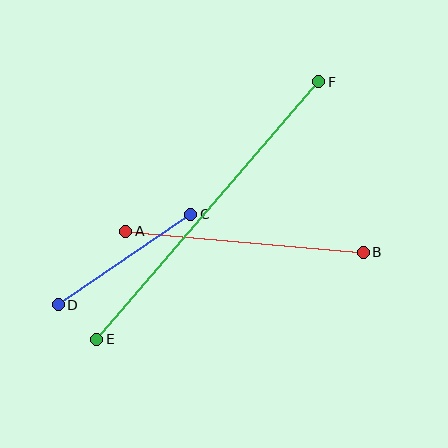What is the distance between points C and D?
The distance is approximately 160 pixels.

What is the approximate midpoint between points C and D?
The midpoint is at approximately (124, 259) pixels.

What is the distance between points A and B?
The distance is approximately 239 pixels.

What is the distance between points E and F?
The distance is approximately 340 pixels.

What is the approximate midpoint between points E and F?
The midpoint is at approximately (208, 211) pixels.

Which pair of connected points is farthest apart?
Points E and F are farthest apart.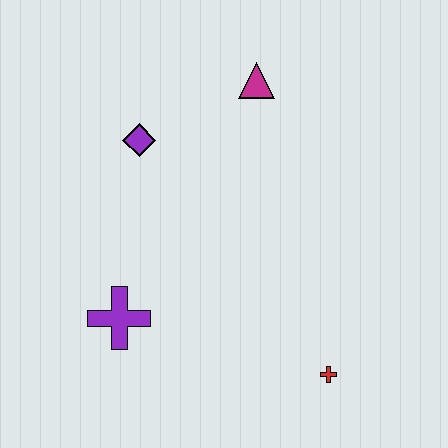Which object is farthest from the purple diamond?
The red cross is farthest from the purple diamond.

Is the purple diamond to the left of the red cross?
Yes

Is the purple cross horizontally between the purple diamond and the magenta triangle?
No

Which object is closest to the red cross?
The purple cross is closest to the red cross.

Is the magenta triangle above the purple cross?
Yes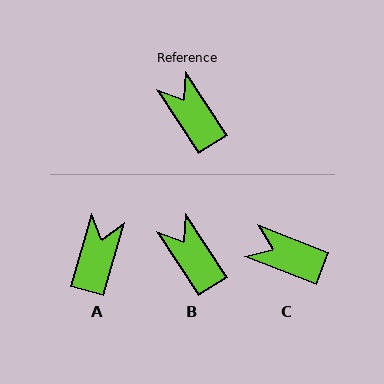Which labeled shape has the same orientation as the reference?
B.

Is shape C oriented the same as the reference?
No, it is off by about 36 degrees.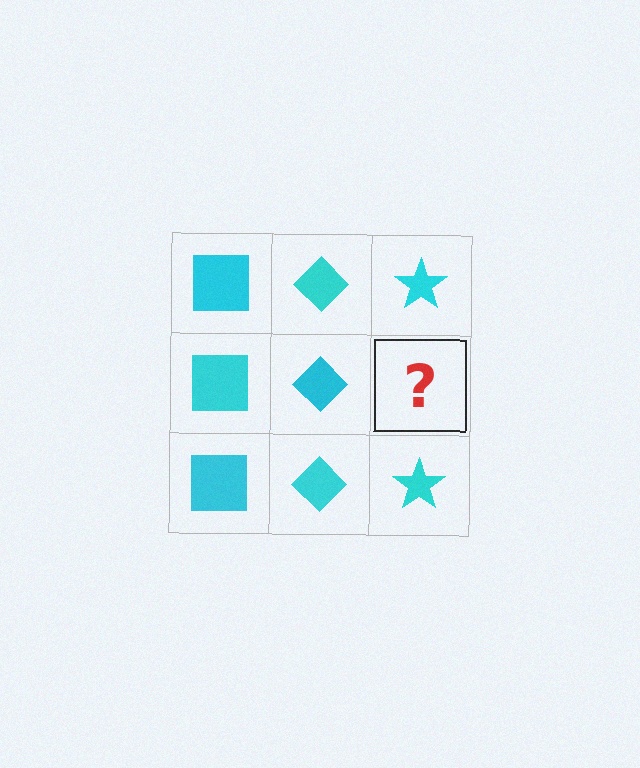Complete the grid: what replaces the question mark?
The question mark should be replaced with a cyan star.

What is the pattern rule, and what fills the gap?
The rule is that each column has a consistent shape. The gap should be filled with a cyan star.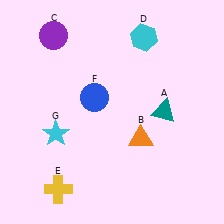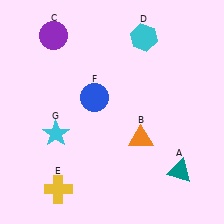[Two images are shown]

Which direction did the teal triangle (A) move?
The teal triangle (A) moved down.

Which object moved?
The teal triangle (A) moved down.